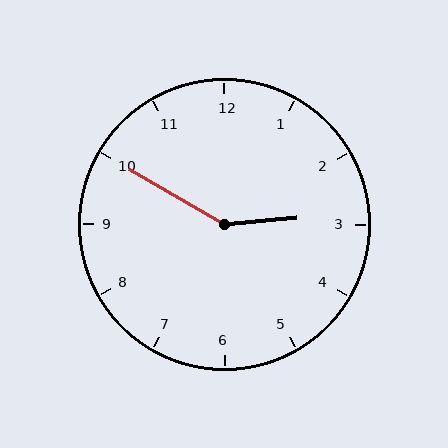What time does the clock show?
2:50.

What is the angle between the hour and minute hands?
Approximately 145 degrees.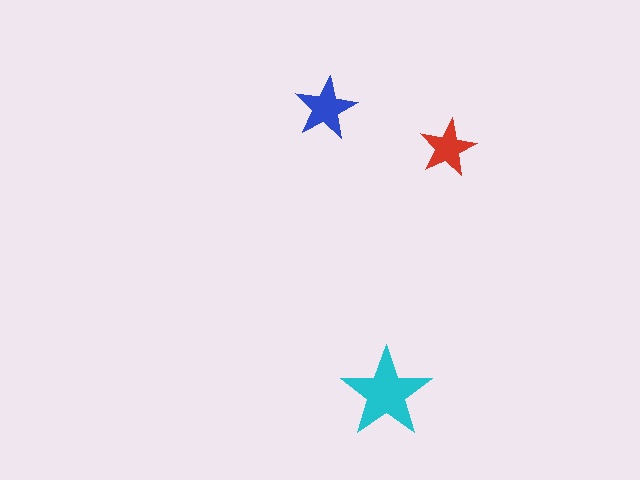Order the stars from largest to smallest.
the cyan one, the blue one, the red one.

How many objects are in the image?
There are 3 objects in the image.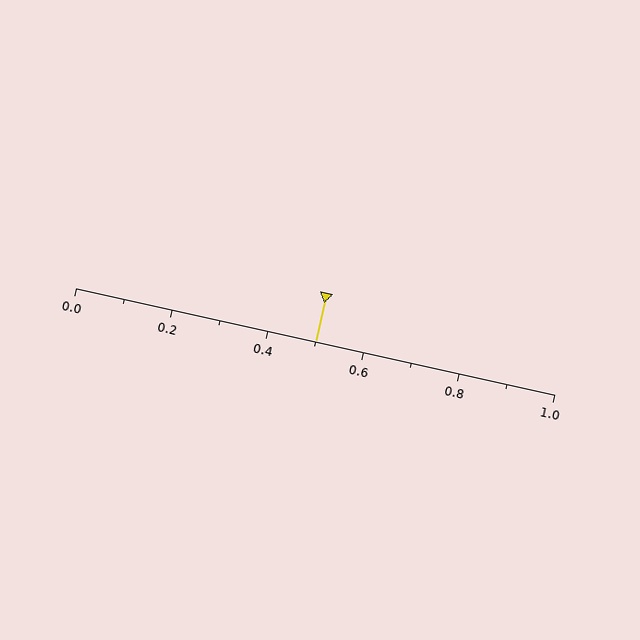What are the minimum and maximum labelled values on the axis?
The axis runs from 0.0 to 1.0.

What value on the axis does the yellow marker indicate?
The marker indicates approximately 0.5.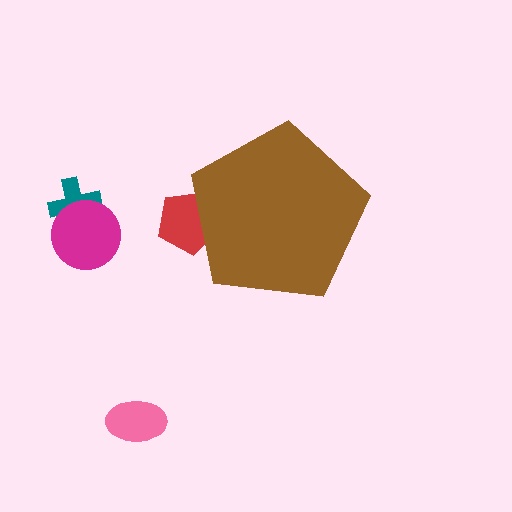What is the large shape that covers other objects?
A brown pentagon.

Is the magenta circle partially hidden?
No, the magenta circle is fully visible.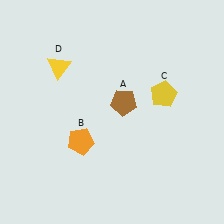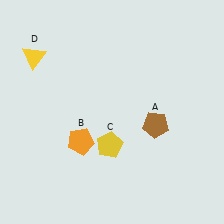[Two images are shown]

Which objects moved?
The objects that moved are: the brown pentagon (A), the yellow pentagon (C), the yellow triangle (D).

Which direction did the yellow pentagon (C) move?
The yellow pentagon (C) moved left.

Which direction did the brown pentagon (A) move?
The brown pentagon (A) moved right.